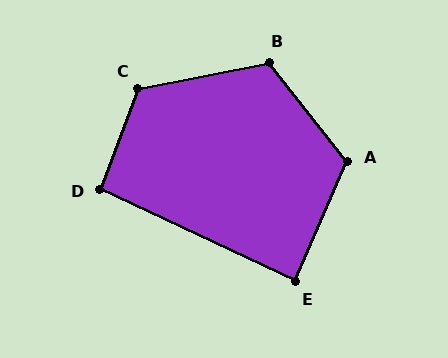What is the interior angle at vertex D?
Approximately 94 degrees (approximately right).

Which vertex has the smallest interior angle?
E, at approximately 88 degrees.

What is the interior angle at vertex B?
Approximately 117 degrees (obtuse).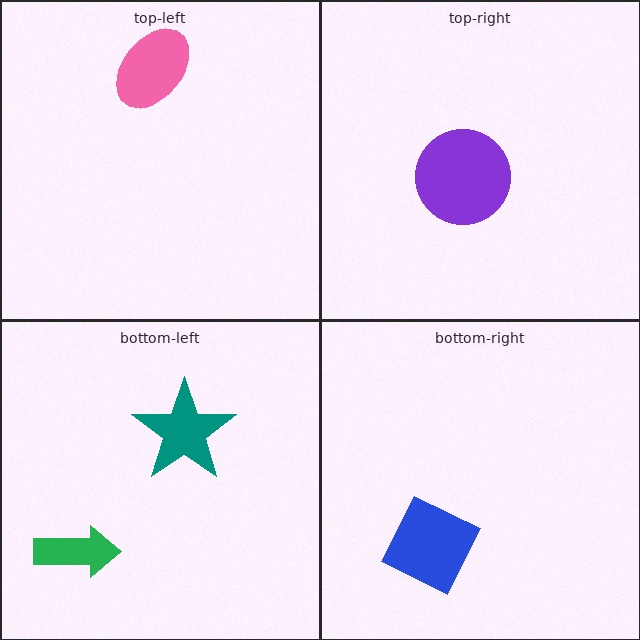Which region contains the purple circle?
The top-right region.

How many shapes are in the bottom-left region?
2.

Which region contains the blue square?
The bottom-right region.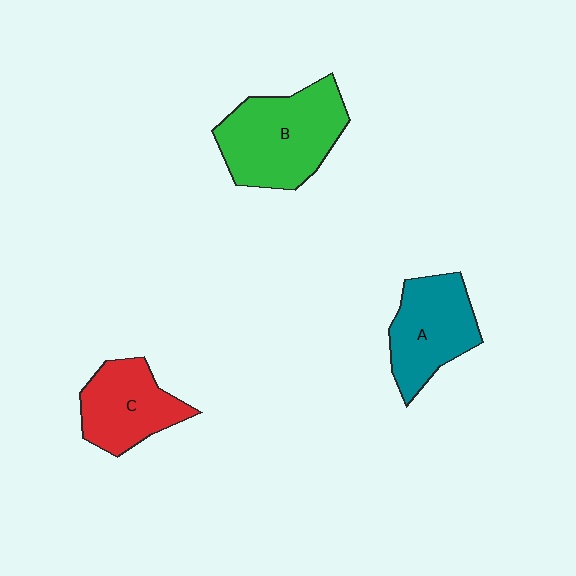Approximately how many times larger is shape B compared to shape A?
Approximately 1.3 times.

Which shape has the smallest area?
Shape C (red).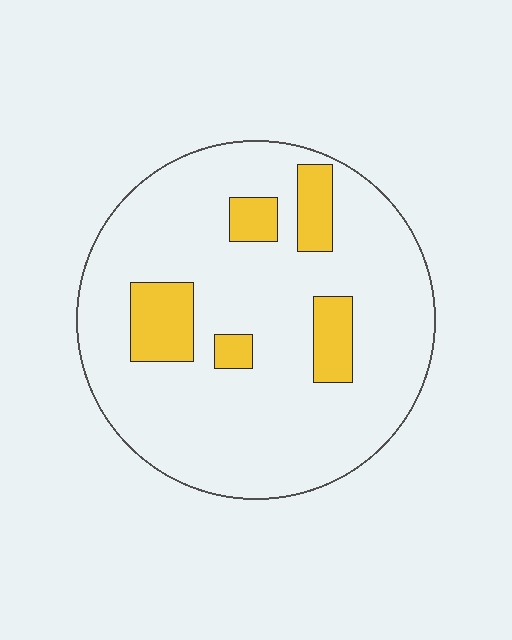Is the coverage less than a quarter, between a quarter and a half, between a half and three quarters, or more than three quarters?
Less than a quarter.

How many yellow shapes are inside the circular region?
5.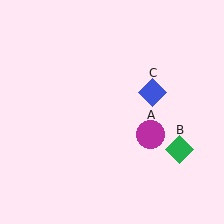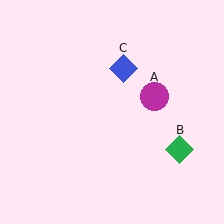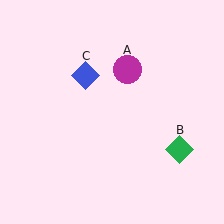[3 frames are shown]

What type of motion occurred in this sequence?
The magenta circle (object A), blue diamond (object C) rotated counterclockwise around the center of the scene.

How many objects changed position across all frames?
2 objects changed position: magenta circle (object A), blue diamond (object C).